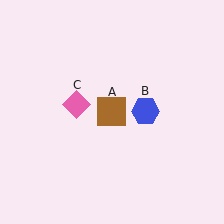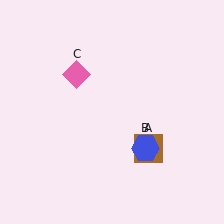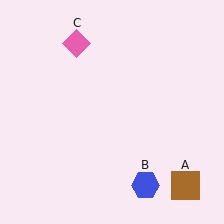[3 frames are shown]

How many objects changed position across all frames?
3 objects changed position: brown square (object A), blue hexagon (object B), pink diamond (object C).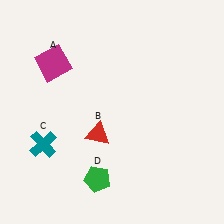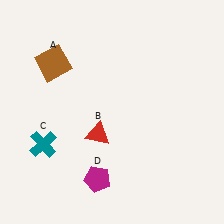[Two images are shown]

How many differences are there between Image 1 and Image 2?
There are 2 differences between the two images.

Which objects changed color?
A changed from magenta to brown. D changed from green to magenta.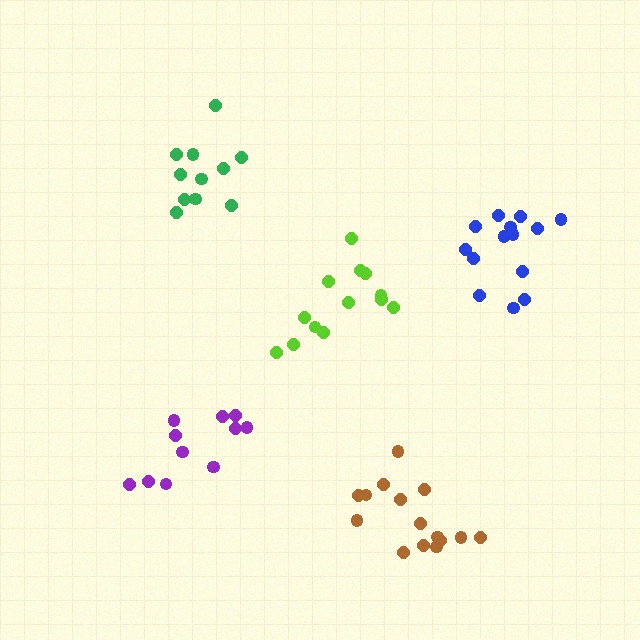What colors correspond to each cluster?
The clusters are colored: brown, lime, purple, green, blue.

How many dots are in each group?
Group 1: 15 dots, Group 2: 13 dots, Group 3: 11 dots, Group 4: 11 dots, Group 5: 14 dots (64 total).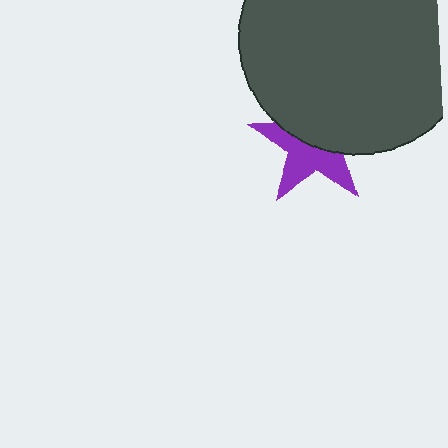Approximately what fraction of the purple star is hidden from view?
Roughly 49% of the purple star is hidden behind the dark gray circle.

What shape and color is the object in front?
The object in front is a dark gray circle.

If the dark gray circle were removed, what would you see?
You would see the complete purple star.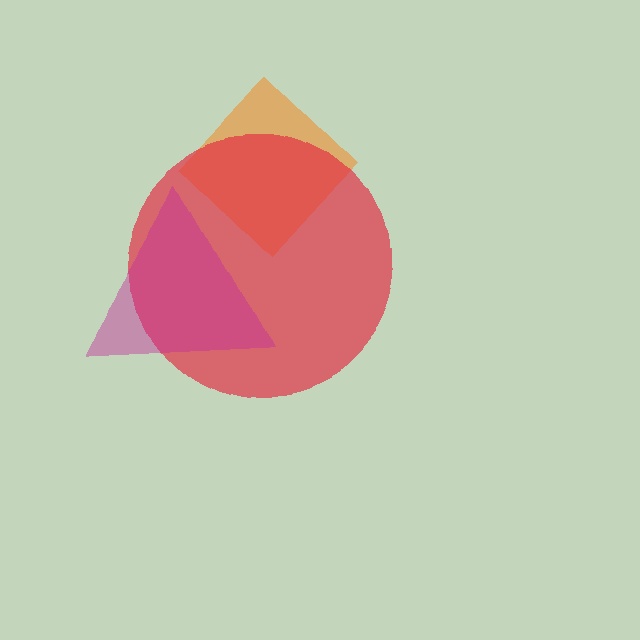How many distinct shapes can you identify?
There are 3 distinct shapes: an orange diamond, a red circle, a magenta triangle.